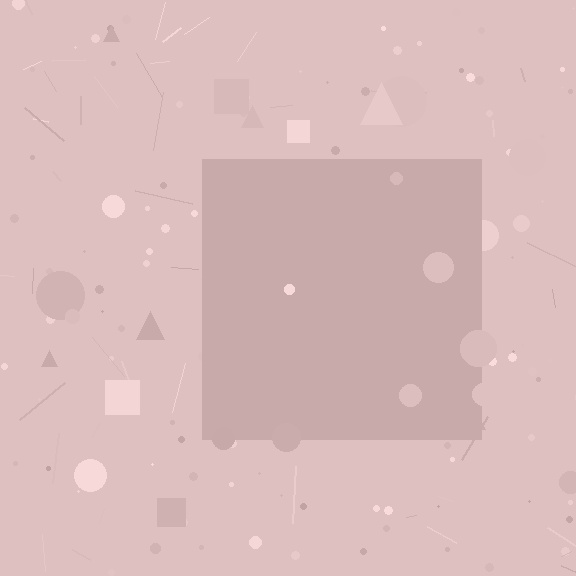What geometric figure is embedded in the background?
A square is embedded in the background.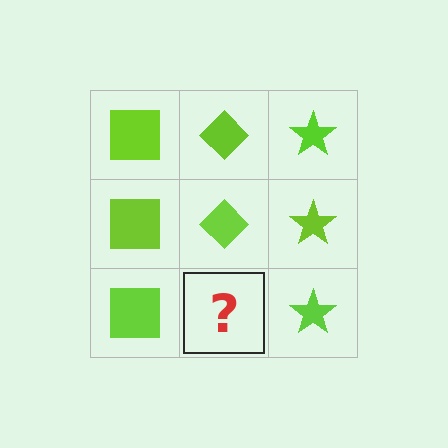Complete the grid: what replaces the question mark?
The question mark should be replaced with a lime diamond.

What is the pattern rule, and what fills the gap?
The rule is that each column has a consistent shape. The gap should be filled with a lime diamond.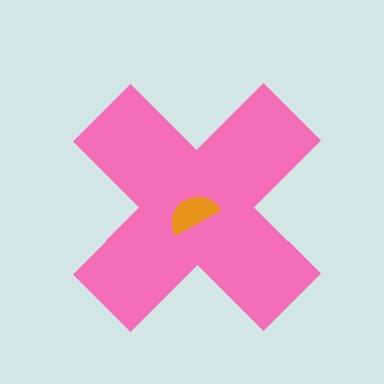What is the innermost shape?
The orange semicircle.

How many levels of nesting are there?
2.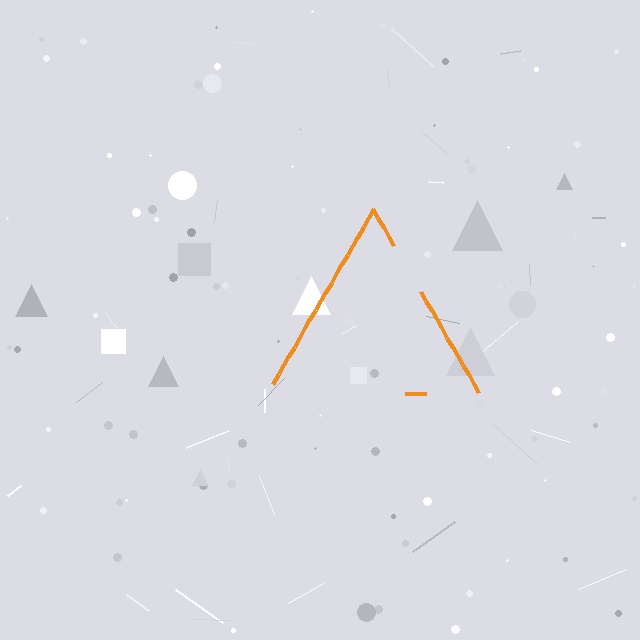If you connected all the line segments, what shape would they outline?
They would outline a triangle.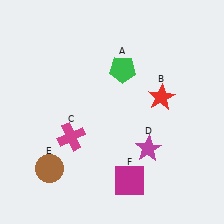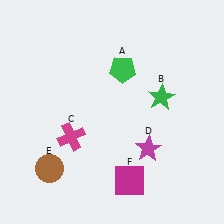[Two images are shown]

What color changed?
The star (B) changed from red in Image 1 to green in Image 2.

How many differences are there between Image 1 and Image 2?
There is 1 difference between the two images.